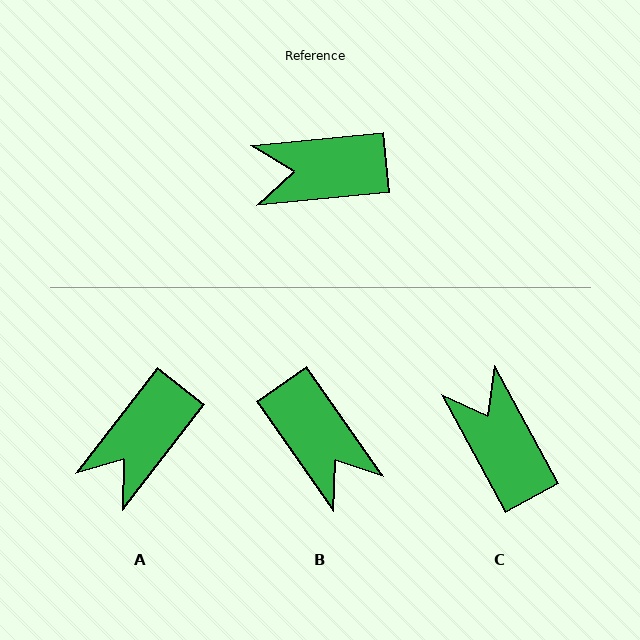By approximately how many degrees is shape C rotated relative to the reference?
Approximately 67 degrees clockwise.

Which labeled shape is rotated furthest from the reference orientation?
B, about 120 degrees away.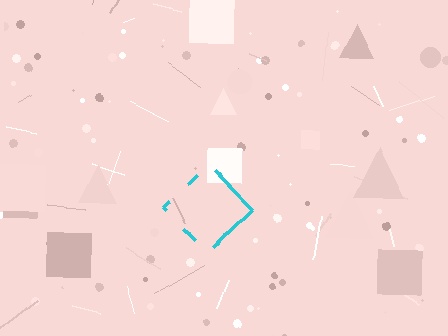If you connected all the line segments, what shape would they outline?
They would outline a diamond.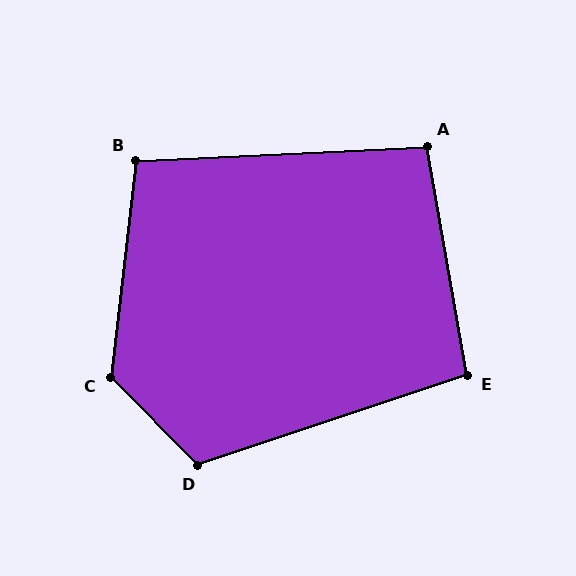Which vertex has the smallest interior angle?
A, at approximately 97 degrees.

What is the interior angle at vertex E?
Approximately 99 degrees (obtuse).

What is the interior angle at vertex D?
Approximately 116 degrees (obtuse).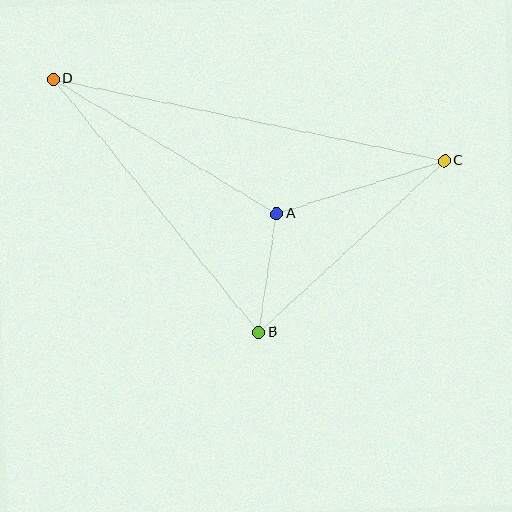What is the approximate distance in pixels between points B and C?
The distance between B and C is approximately 252 pixels.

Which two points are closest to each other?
Points A and B are closest to each other.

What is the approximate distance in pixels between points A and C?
The distance between A and C is approximately 176 pixels.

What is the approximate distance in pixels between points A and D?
The distance between A and D is approximately 261 pixels.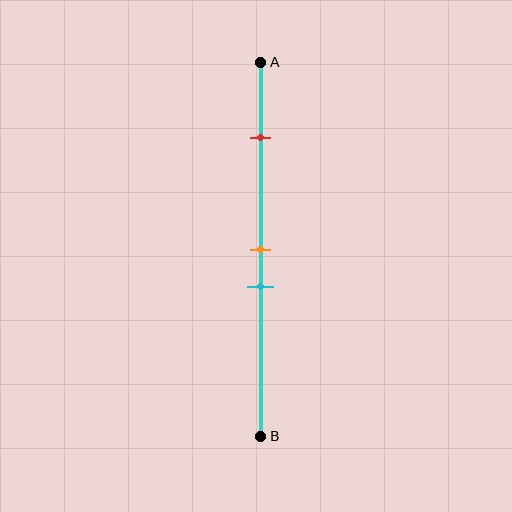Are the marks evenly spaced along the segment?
No, the marks are not evenly spaced.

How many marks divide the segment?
There are 3 marks dividing the segment.